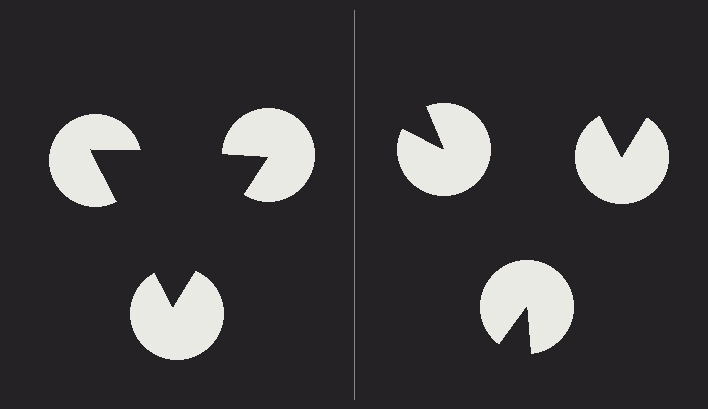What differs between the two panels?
The pac-man discs are positioned identically on both sides; only the wedge orientations differ. On the left they align to a triangle; on the right they are misaligned.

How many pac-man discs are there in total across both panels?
6 — 3 on each side.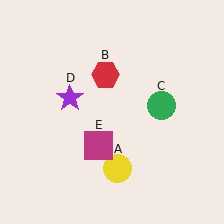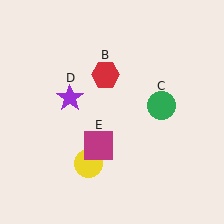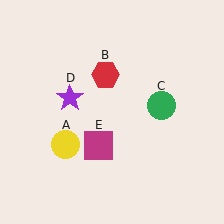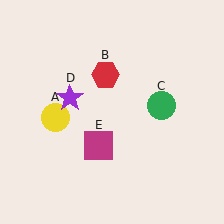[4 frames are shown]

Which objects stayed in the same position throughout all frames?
Red hexagon (object B) and green circle (object C) and purple star (object D) and magenta square (object E) remained stationary.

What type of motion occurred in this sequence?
The yellow circle (object A) rotated clockwise around the center of the scene.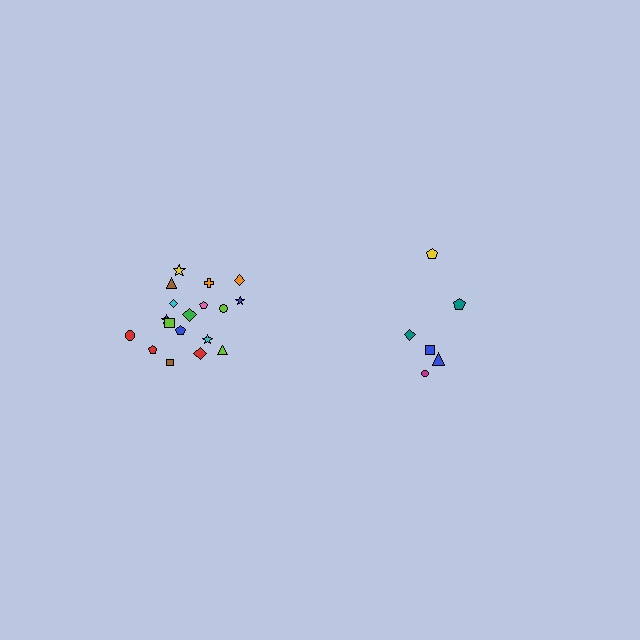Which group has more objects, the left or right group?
The left group.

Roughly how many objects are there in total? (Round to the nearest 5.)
Roughly 25 objects in total.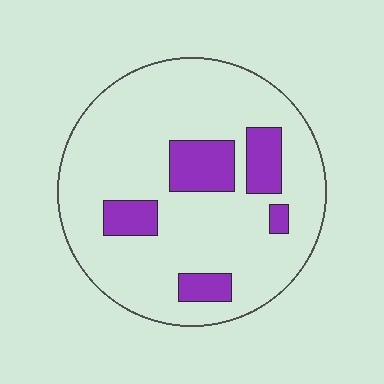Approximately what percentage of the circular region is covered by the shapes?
Approximately 15%.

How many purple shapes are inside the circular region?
5.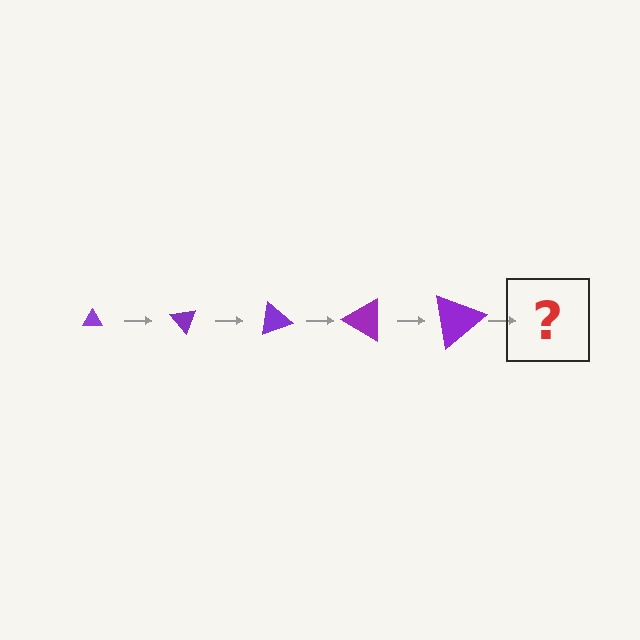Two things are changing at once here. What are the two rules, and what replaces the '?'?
The two rules are that the triangle grows larger each step and it rotates 50 degrees each step. The '?' should be a triangle, larger than the previous one and rotated 250 degrees from the start.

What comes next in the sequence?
The next element should be a triangle, larger than the previous one and rotated 250 degrees from the start.